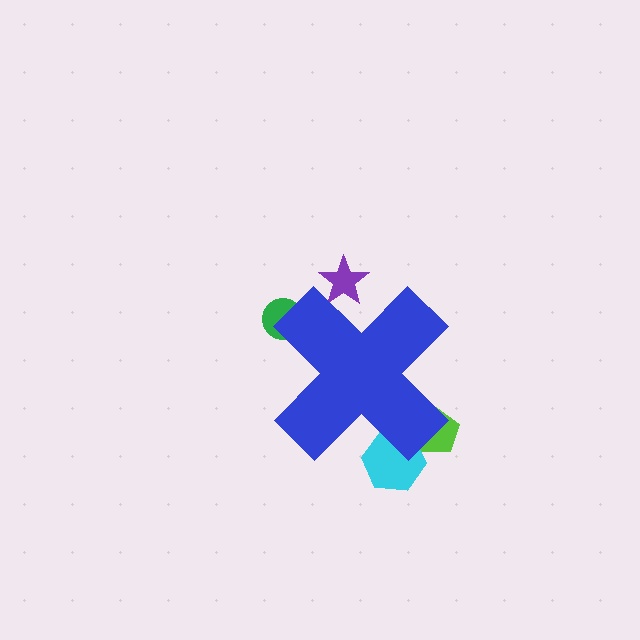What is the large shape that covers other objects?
A blue cross.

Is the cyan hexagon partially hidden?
Yes, the cyan hexagon is partially hidden behind the blue cross.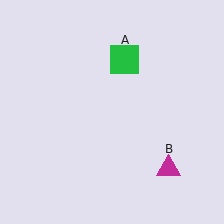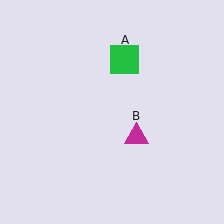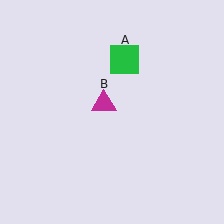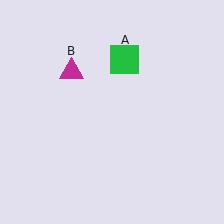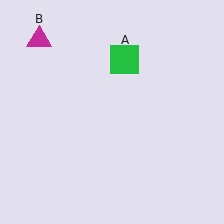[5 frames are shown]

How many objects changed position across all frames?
1 object changed position: magenta triangle (object B).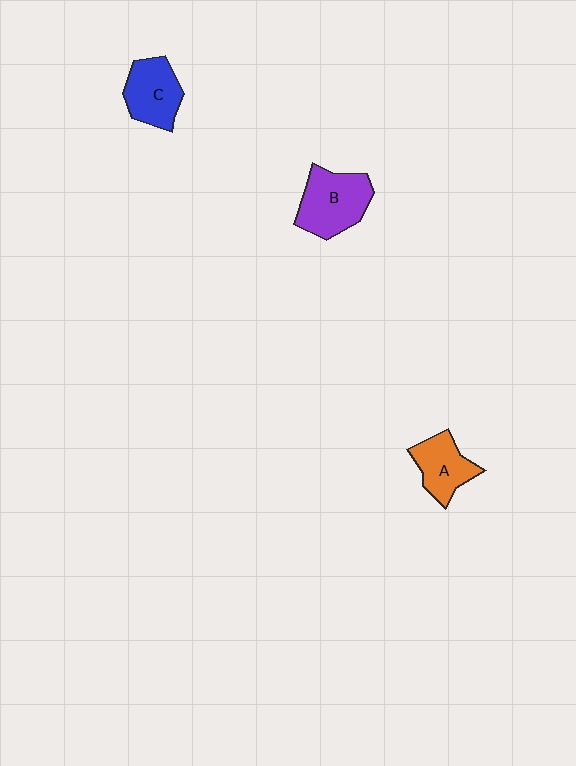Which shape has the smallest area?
Shape A (orange).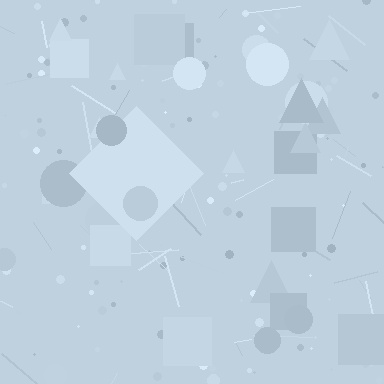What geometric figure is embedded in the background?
A diamond is embedded in the background.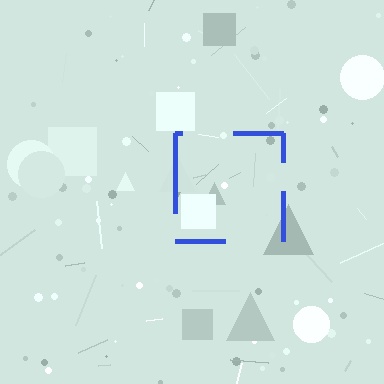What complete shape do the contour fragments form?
The contour fragments form a square.